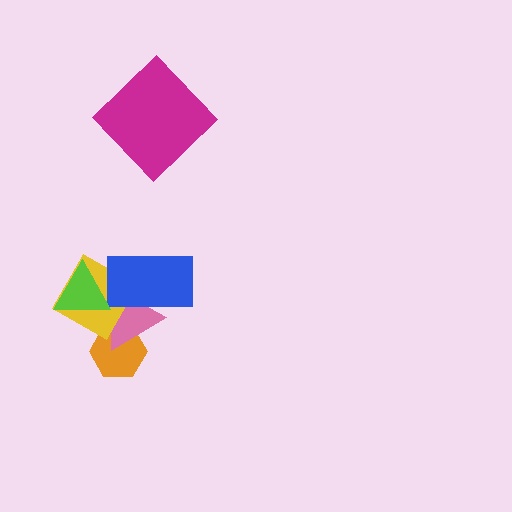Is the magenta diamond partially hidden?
No, no other shape covers it.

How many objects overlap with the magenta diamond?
0 objects overlap with the magenta diamond.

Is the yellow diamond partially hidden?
Yes, it is partially covered by another shape.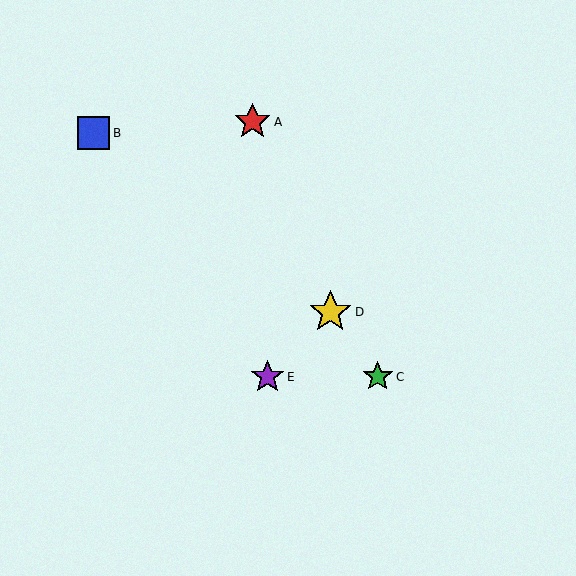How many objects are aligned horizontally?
2 objects (C, E) are aligned horizontally.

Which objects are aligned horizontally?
Objects C, E are aligned horizontally.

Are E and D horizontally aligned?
No, E is at y≈377 and D is at y≈312.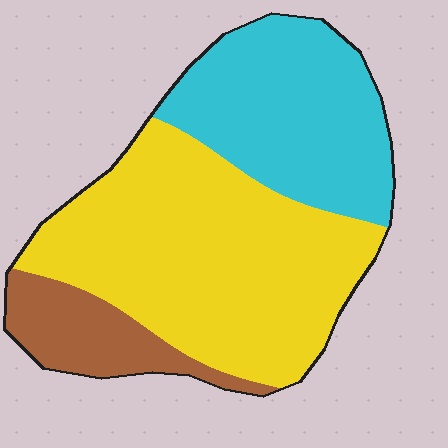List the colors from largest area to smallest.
From largest to smallest: yellow, cyan, brown.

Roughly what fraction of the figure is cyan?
Cyan takes up about one third (1/3) of the figure.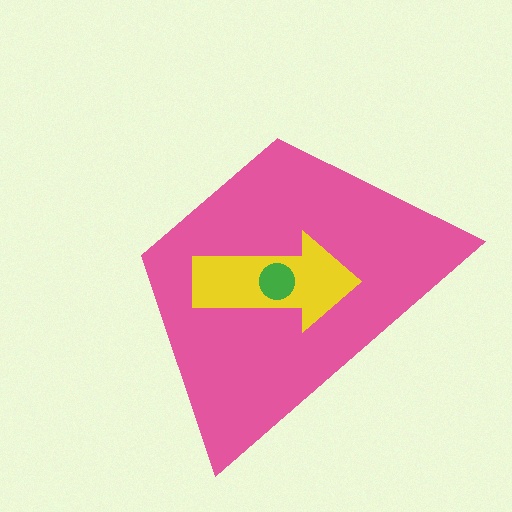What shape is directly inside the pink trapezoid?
The yellow arrow.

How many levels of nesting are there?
3.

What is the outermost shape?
The pink trapezoid.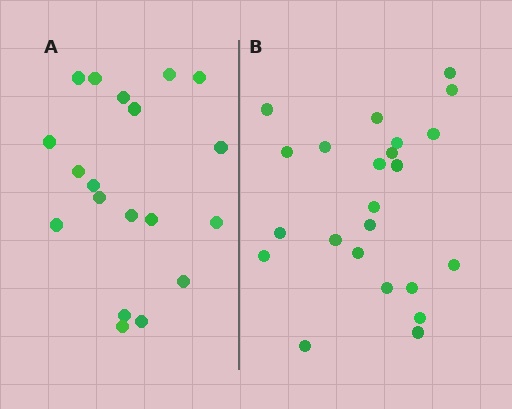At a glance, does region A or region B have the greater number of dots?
Region B (the right region) has more dots.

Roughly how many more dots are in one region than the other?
Region B has about 4 more dots than region A.